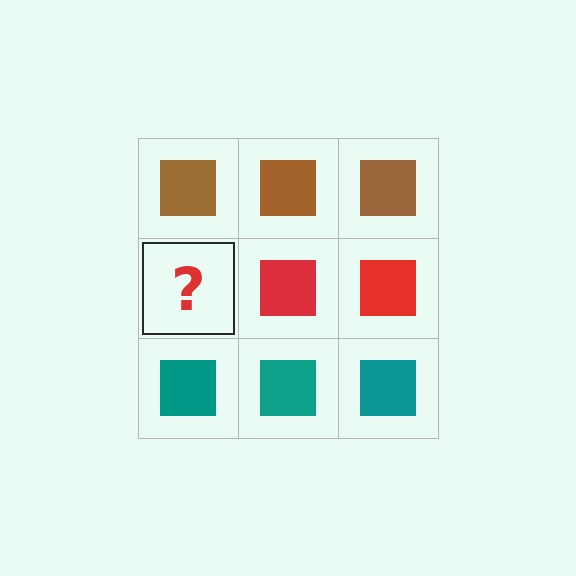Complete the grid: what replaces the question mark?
The question mark should be replaced with a red square.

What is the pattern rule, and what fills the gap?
The rule is that each row has a consistent color. The gap should be filled with a red square.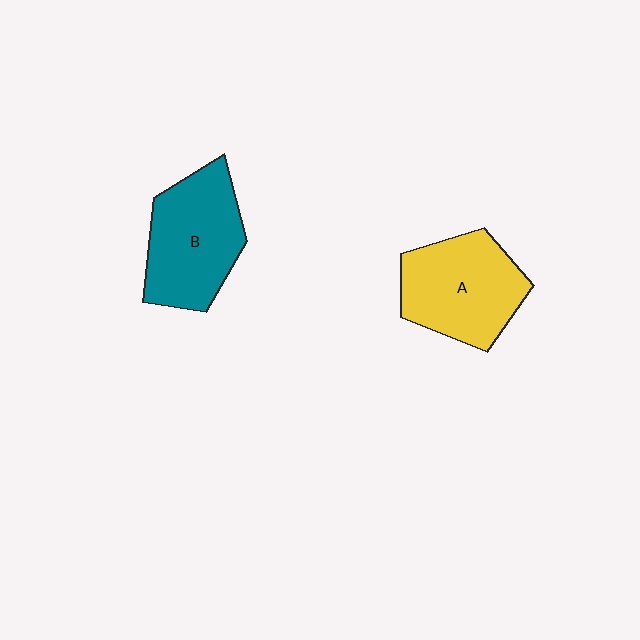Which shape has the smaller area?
Shape A (yellow).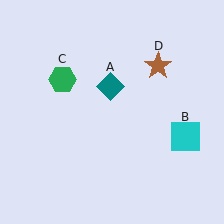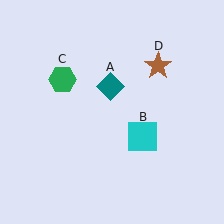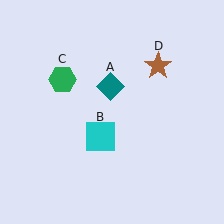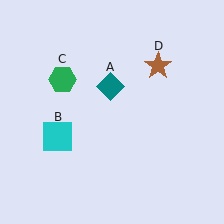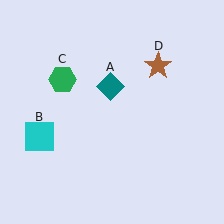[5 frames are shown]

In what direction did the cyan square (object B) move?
The cyan square (object B) moved left.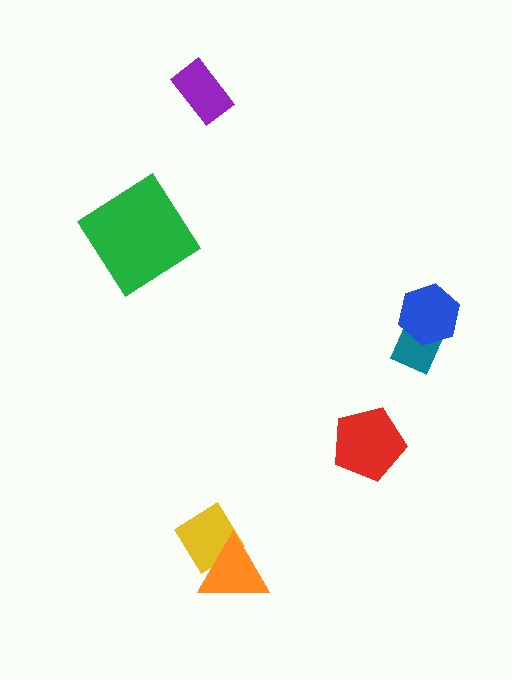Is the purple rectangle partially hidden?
No, no other shape covers it.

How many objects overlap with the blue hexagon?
1 object overlaps with the blue hexagon.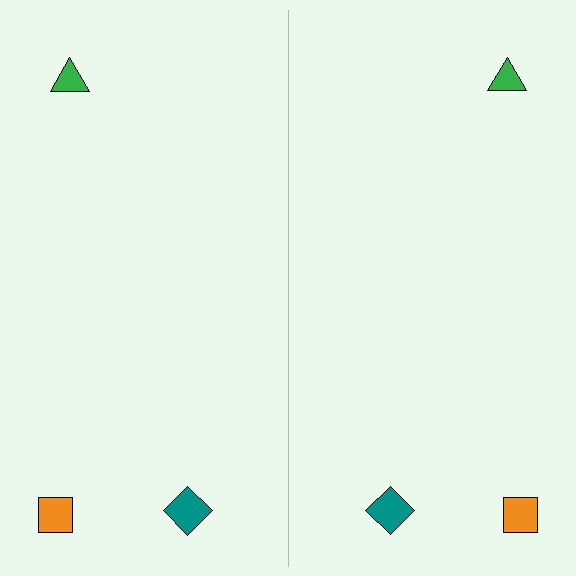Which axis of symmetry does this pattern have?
The pattern has a vertical axis of symmetry running through the center of the image.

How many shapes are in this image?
There are 6 shapes in this image.